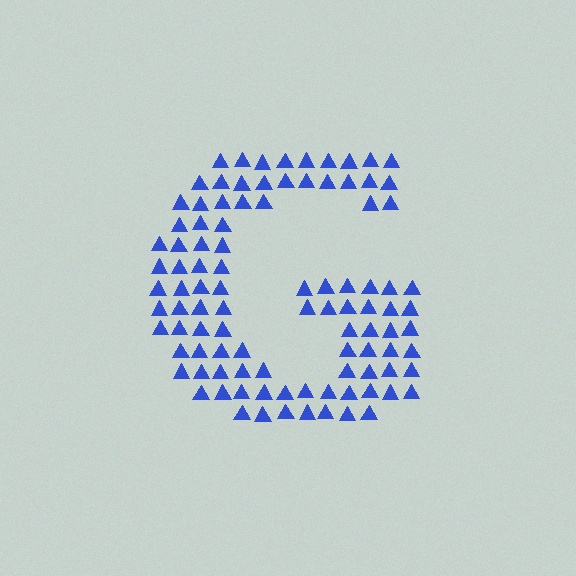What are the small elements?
The small elements are triangles.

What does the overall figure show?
The overall figure shows the letter G.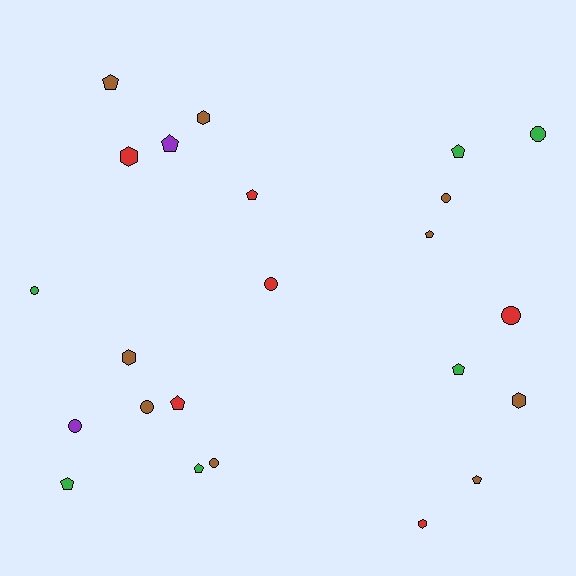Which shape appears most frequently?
Pentagon, with 10 objects.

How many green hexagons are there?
There are no green hexagons.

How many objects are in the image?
There are 23 objects.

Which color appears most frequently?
Brown, with 9 objects.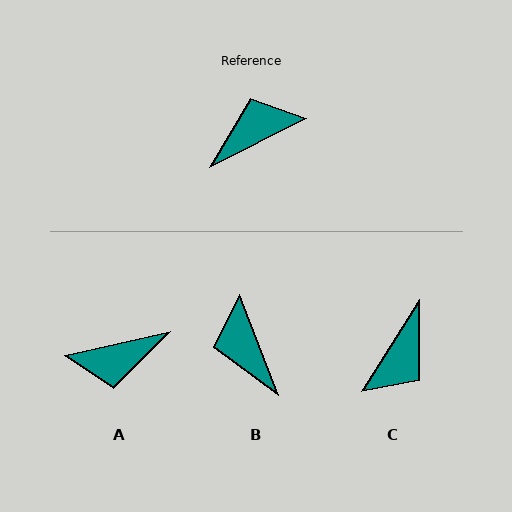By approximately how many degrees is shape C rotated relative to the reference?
Approximately 149 degrees clockwise.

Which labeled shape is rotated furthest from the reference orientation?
A, about 166 degrees away.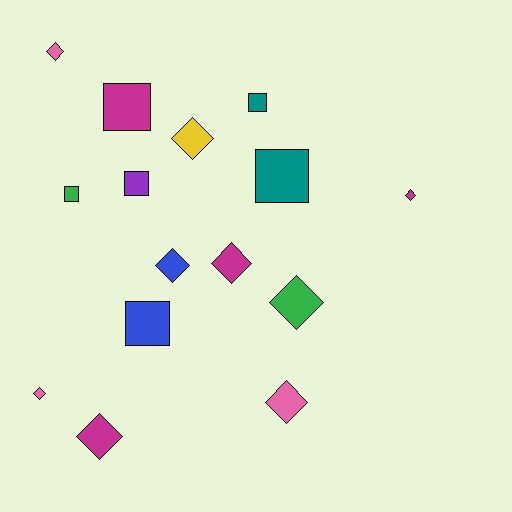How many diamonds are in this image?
There are 9 diamonds.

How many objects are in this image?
There are 15 objects.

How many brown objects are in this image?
There are no brown objects.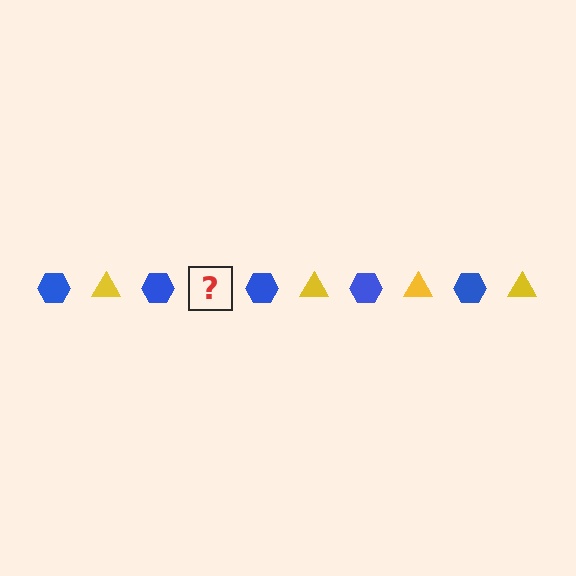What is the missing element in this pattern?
The missing element is a yellow triangle.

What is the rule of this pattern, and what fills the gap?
The rule is that the pattern alternates between blue hexagon and yellow triangle. The gap should be filled with a yellow triangle.